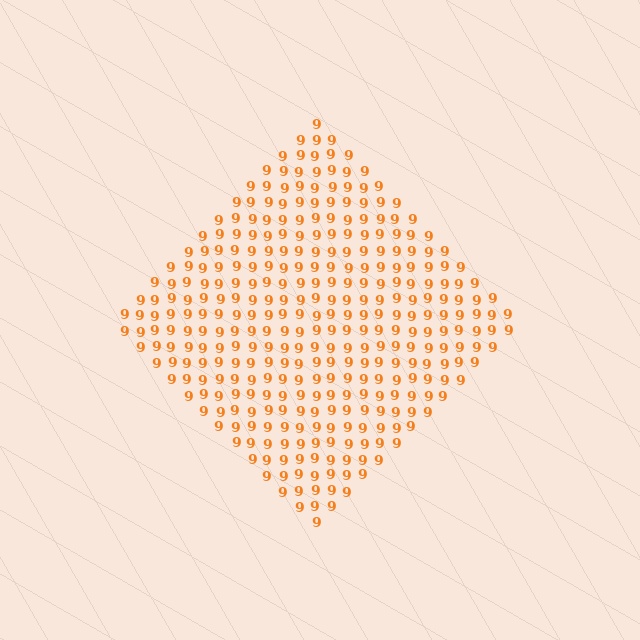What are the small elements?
The small elements are digit 9's.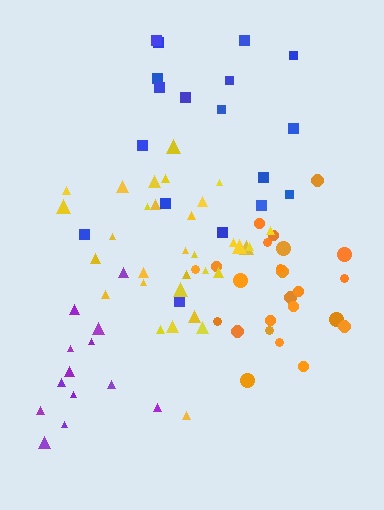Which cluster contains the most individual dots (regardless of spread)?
Yellow (32).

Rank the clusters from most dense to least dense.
orange, yellow, purple, blue.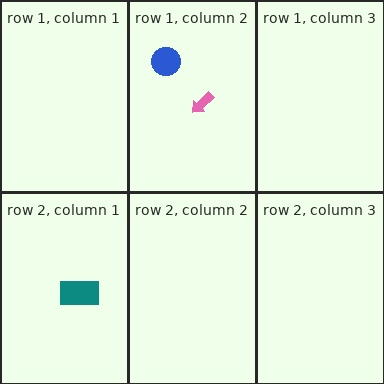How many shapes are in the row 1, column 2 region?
2.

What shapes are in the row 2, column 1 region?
The teal rectangle.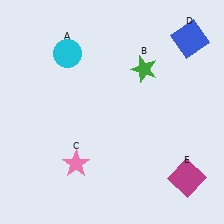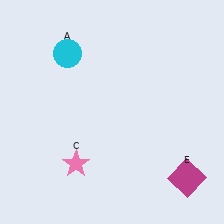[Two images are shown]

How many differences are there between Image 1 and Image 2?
There are 2 differences between the two images.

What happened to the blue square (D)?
The blue square (D) was removed in Image 2. It was in the top-right area of Image 1.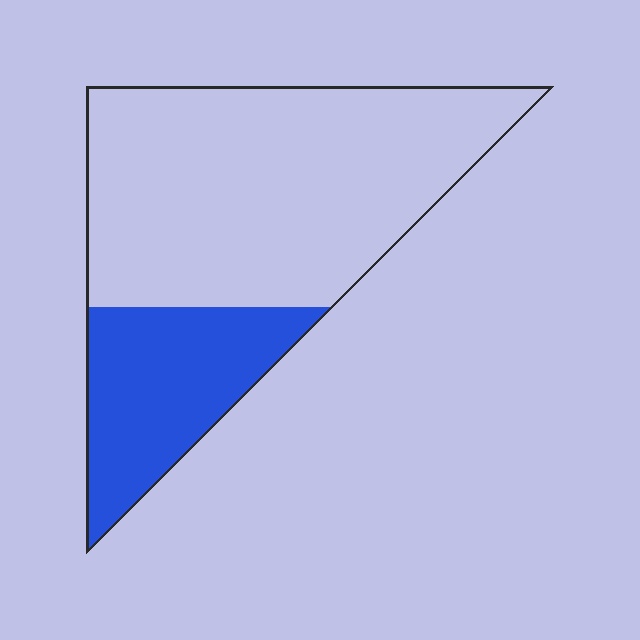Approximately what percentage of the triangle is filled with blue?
Approximately 30%.